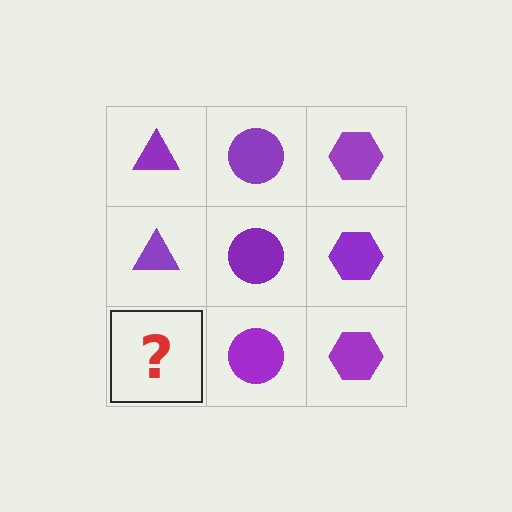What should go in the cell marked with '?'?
The missing cell should contain a purple triangle.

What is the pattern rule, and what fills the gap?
The rule is that each column has a consistent shape. The gap should be filled with a purple triangle.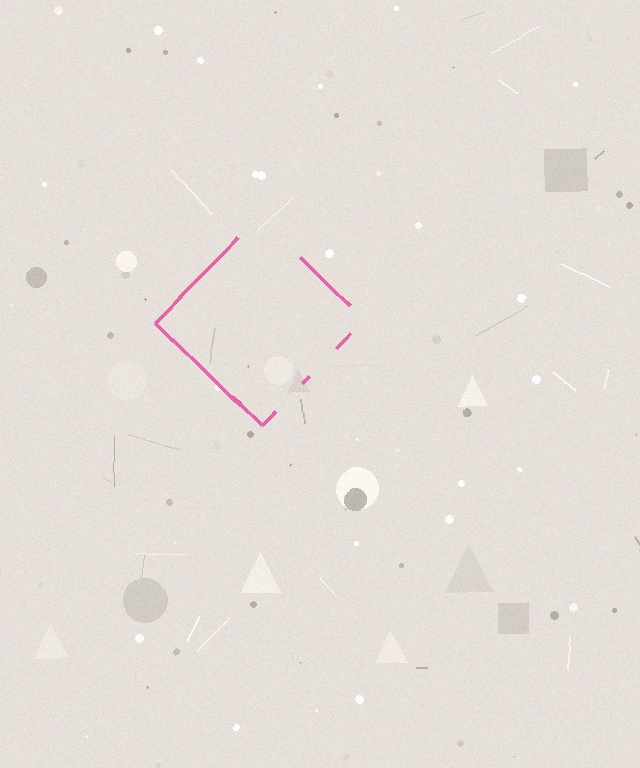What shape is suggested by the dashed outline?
The dashed outline suggests a diamond.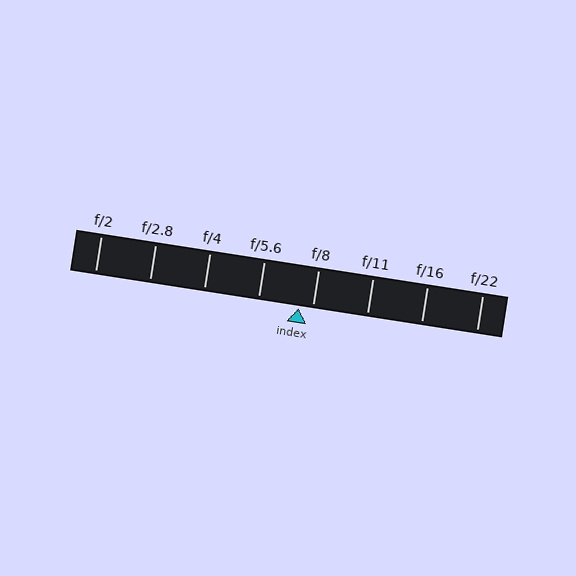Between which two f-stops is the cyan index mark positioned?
The index mark is between f/5.6 and f/8.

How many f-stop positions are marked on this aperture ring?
There are 8 f-stop positions marked.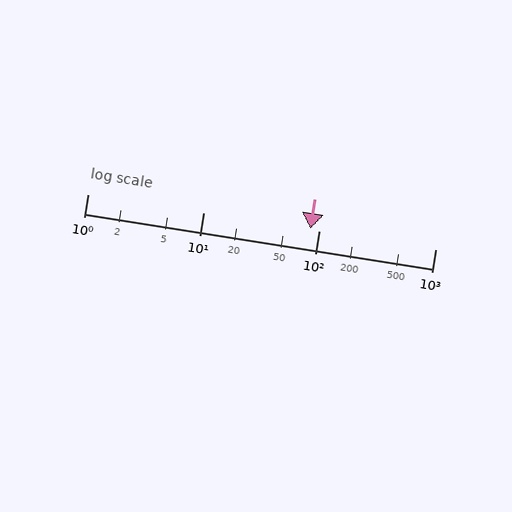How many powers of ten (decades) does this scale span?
The scale spans 3 decades, from 1 to 1000.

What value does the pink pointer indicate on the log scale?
The pointer indicates approximately 84.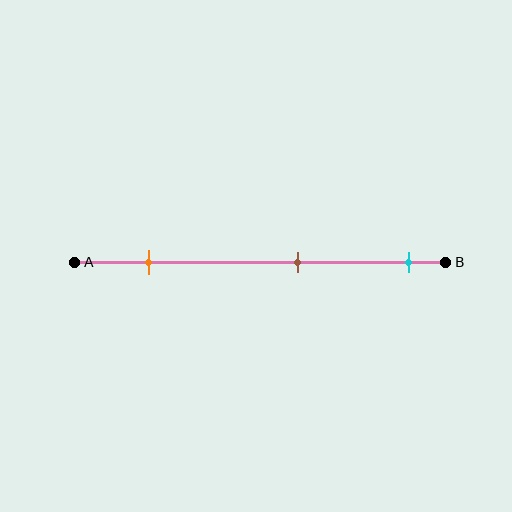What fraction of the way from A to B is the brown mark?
The brown mark is approximately 60% (0.6) of the way from A to B.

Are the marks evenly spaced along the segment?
Yes, the marks are approximately evenly spaced.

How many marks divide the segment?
There are 3 marks dividing the segment.